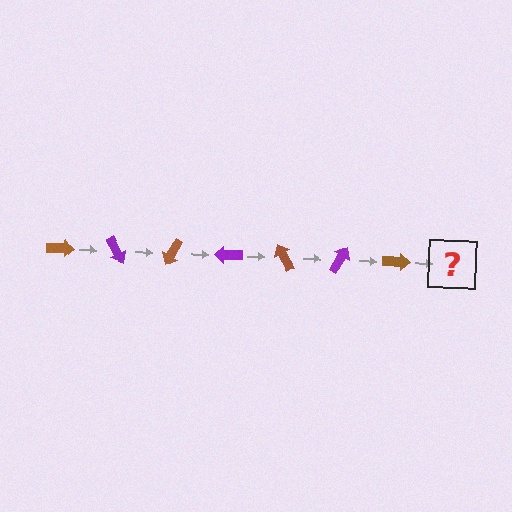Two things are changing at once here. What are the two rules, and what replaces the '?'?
The two rules are that it rotates 60 degrees each step and the color cycles through brown and purple. The '?' should be a purple arrow, rotated 420 degrees from the start.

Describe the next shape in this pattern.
It should be a purple arrow, rotated 420 degrees from the start.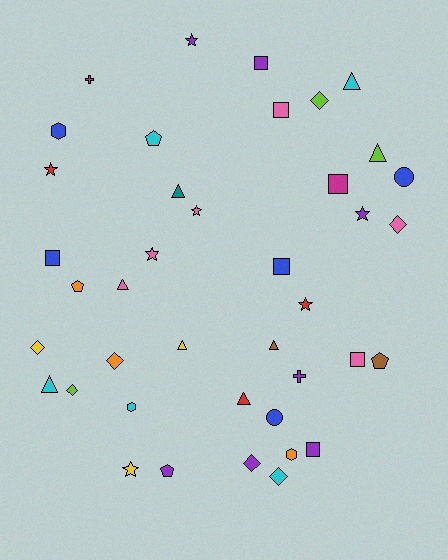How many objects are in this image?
There are 40 objects.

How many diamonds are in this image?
There are 7 diamonds.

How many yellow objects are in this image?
There are 3 yellow objects.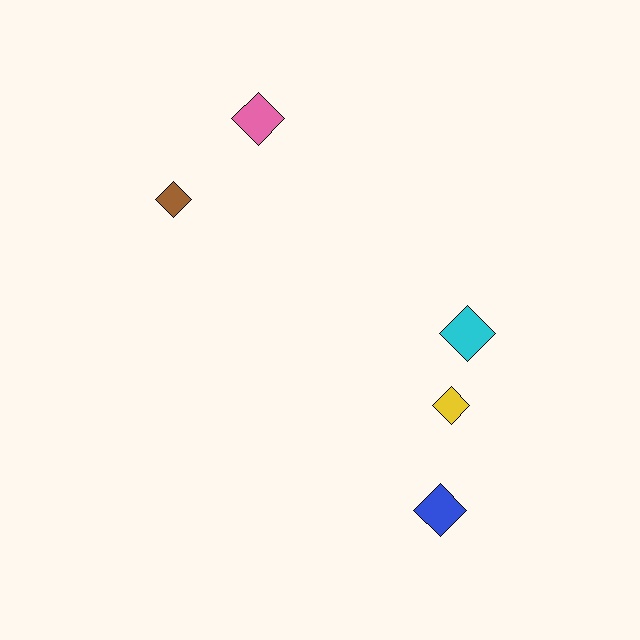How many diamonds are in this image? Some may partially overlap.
There are 5 diamonds.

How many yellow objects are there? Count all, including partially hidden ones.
There is 1 yellow object.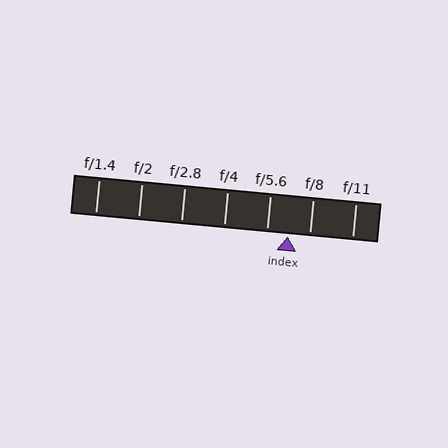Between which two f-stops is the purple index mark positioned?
The index mark is between f/5.6 and f/8.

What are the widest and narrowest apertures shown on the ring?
The widest aperture shown is f/1.4 and the narrowest is f/11.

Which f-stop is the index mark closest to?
The index mark is closest to f/8.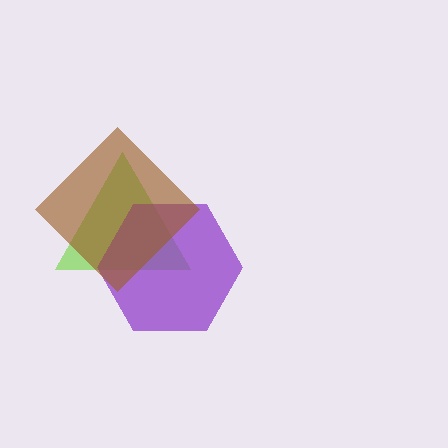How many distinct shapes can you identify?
There are 3 distinct shapes: a lime triangle, a purple hexagon, a brown diamond.